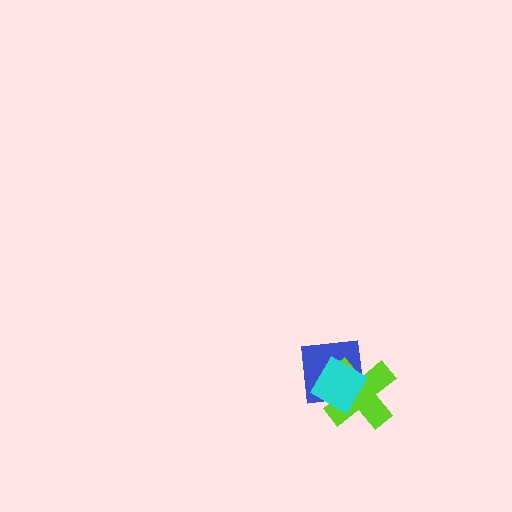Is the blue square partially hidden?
Yes, it is partially covered by another shape.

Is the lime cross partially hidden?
Yes, it is partially covered by another shape.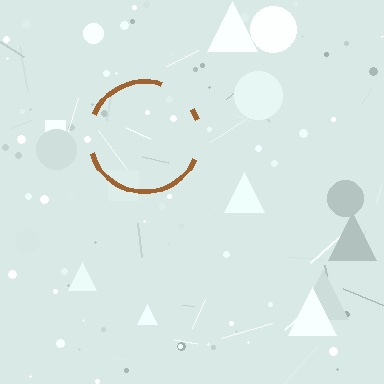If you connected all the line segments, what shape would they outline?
They would outline a circle.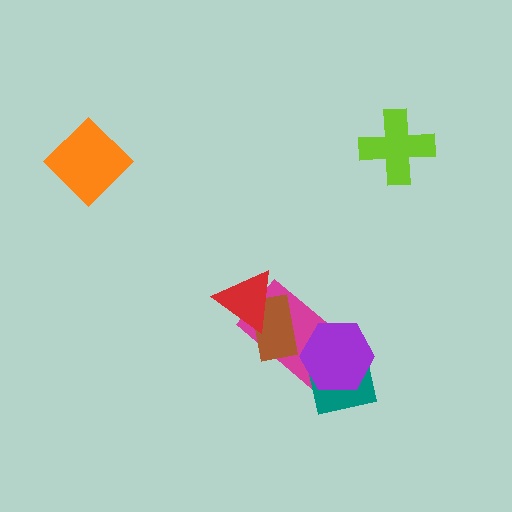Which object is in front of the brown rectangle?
The red triangle is in front of the brown rectangle.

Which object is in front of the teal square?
The purple hexagon is in front of the teal square.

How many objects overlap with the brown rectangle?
2 objects overlap with the brown rectangle.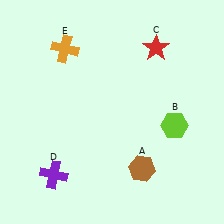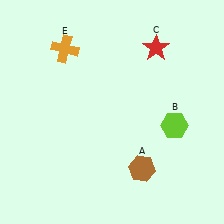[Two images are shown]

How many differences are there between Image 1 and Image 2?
There is 1 difference between the two images.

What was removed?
The purple cross (D) was removed in Image 2.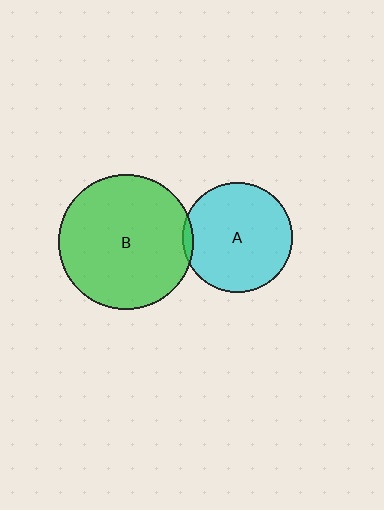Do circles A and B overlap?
Yes.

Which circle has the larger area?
Circle B (green).